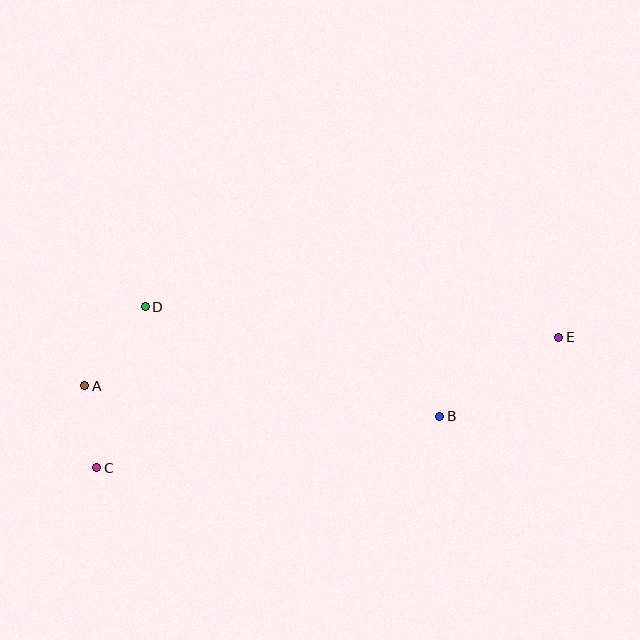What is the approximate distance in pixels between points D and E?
The distance between D and E is approximately 415 pixels.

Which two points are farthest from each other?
Points C and E are farthest from each other.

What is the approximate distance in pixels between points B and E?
The distance between B and E is approximately 143 pixels.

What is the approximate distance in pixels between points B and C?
The distance between B and C is approximately 347 pixels.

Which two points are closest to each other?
Points A and C are closest to each other.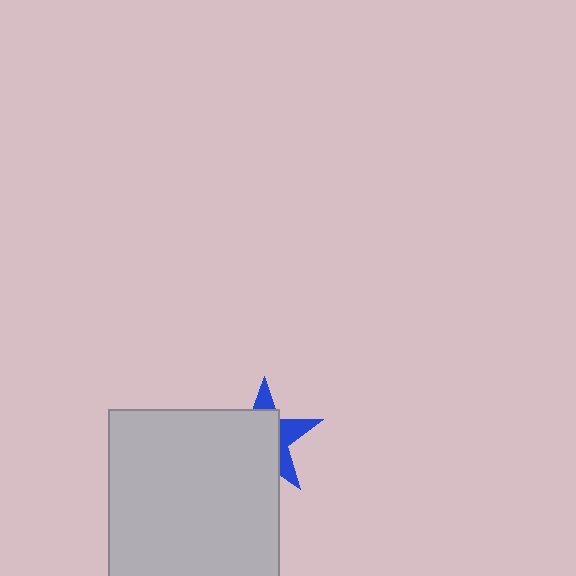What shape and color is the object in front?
The object in front is a light gray square.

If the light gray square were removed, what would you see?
You would see the complete blue star.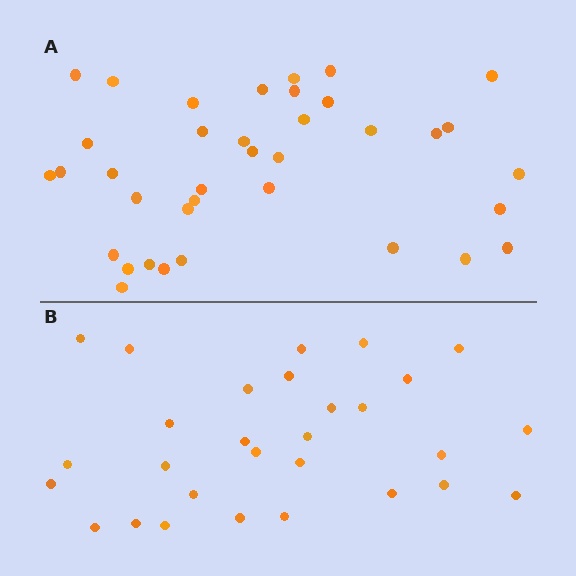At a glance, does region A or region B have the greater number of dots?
Region A (the top region) has more dots.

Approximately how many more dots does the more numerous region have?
Region A has roughly 8 or so more dots than region B.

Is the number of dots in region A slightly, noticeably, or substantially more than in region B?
Region A has noticeably more, but not dramatically so. The ratio is roughly 1.3 to 1.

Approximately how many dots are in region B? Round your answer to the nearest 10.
About 30 dots. (The exact count is 29, which rounds to 30.)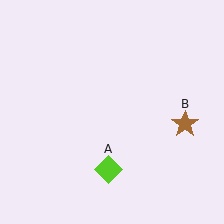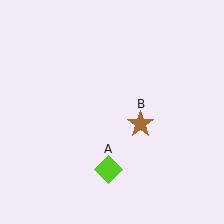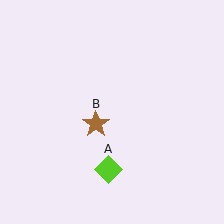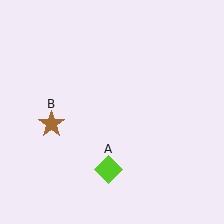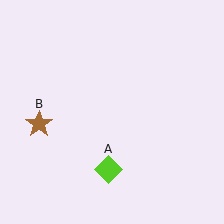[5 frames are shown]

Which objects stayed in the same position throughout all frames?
Lime diamond (object A) remained stationary.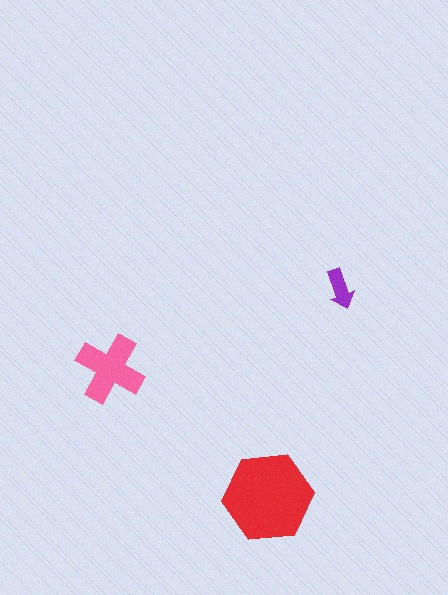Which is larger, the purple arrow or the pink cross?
The pink cross.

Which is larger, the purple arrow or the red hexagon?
The red hexagon.